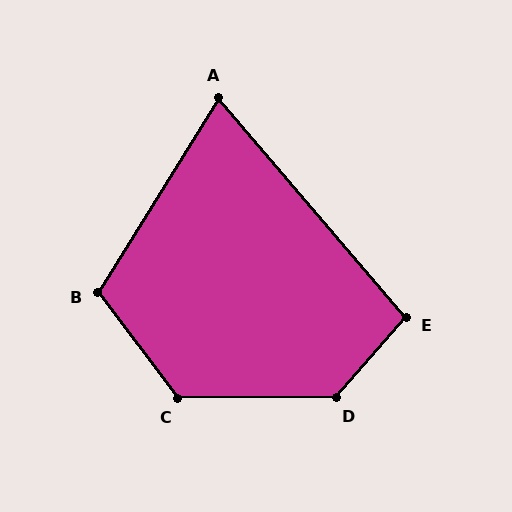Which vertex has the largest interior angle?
D, at approximately 132 degrees.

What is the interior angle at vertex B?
Approximately 111 degrees (obtuse).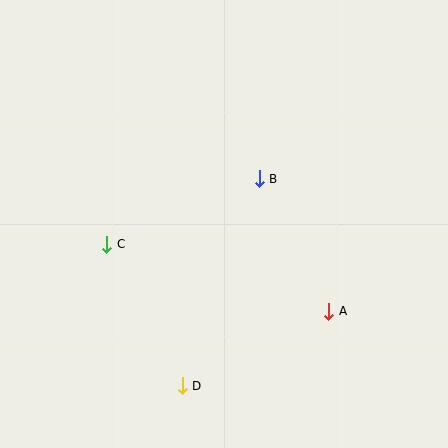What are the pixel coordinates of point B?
Point B is at (259, 179).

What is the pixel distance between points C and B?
The distance between C and B is 166 pixels.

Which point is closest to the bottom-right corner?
Point A is closest to the bottom-right corner.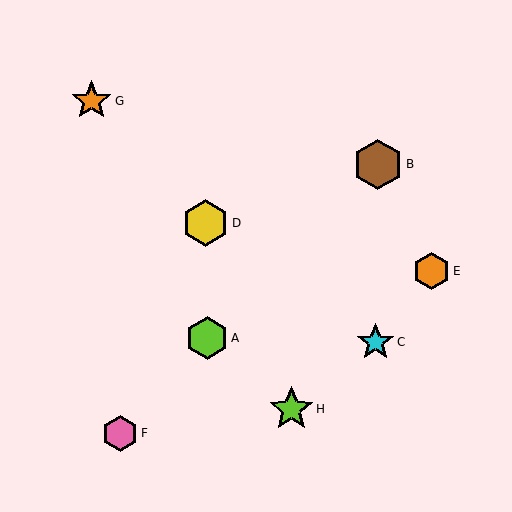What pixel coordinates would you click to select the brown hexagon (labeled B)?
Click at (378, 164) to select the brown hexagon B.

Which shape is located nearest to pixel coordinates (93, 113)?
The orange star (labeled G) at (91, 101) is nearest to that location.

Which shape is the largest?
The brown hexagon (labeled B) is the largest.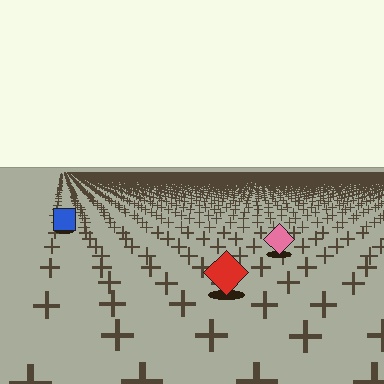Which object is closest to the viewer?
The red diamond is closest. The texture marks near it are larger and more spread out.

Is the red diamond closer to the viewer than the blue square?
Yes. The red diamond is closer — you can tell from the texture gradient: the ground texture is coarser near it.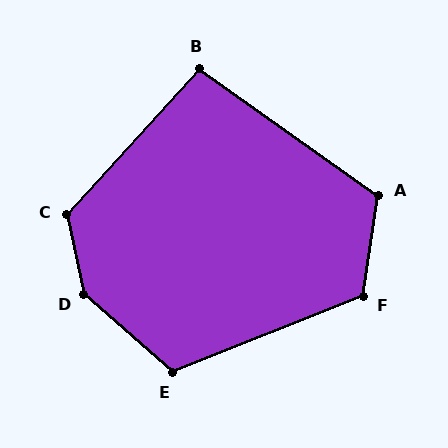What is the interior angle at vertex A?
Approximately 117 degrees (obtuse).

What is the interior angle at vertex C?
Approximately 126 degrees (obtuse).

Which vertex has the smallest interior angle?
B, at approximately 97 degrees.